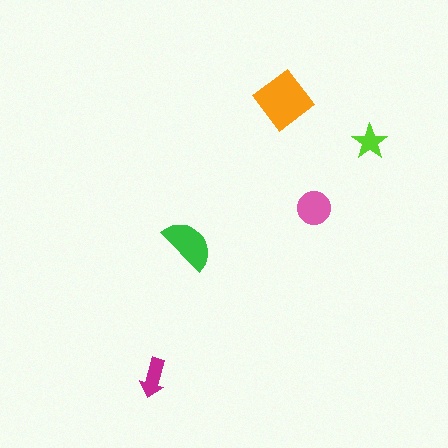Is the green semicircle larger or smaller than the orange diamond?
Smaller.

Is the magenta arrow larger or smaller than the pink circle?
Smaller.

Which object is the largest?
The orange diamond.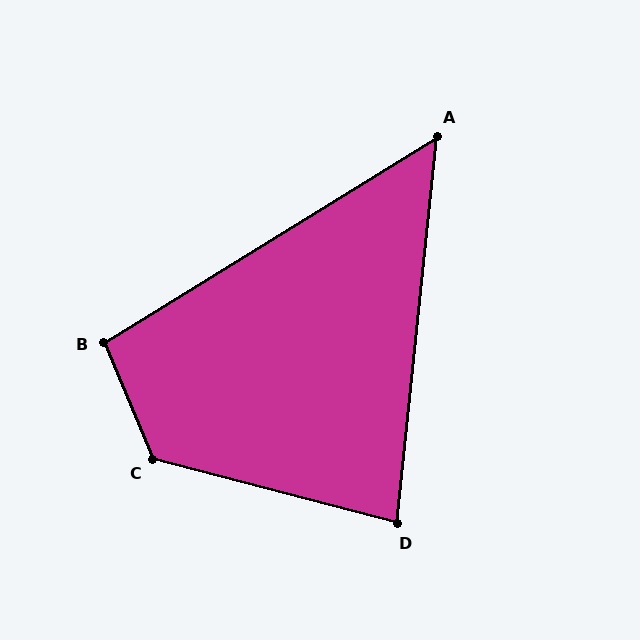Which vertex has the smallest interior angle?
A, at approximately 52 degrees.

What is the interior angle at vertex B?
Approximately 99 degrees (obtuse).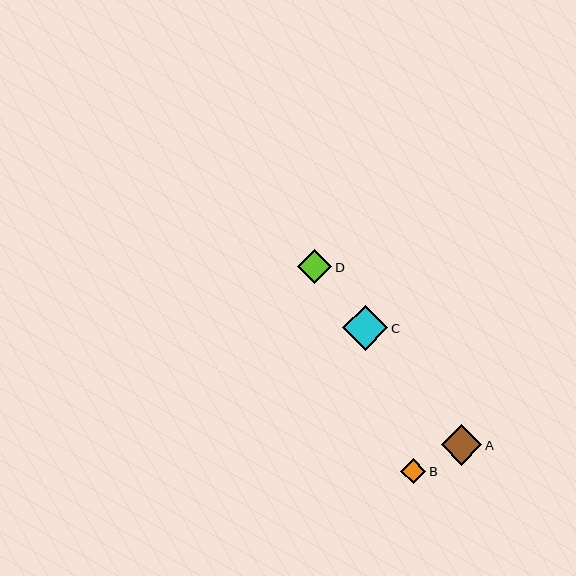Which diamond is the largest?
Diamond C is the largest with a size of approximately 45 pixels.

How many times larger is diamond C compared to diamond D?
Diamond C is approximately 1.3 times the size of diamond D.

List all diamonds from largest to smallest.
From largest to smallest: C, A, D, B.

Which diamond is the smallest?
Diamond B is the smallest with a size of approximately 25 pixels.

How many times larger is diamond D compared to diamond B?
Diamond D is approximately 1.4 times the size of diamond B.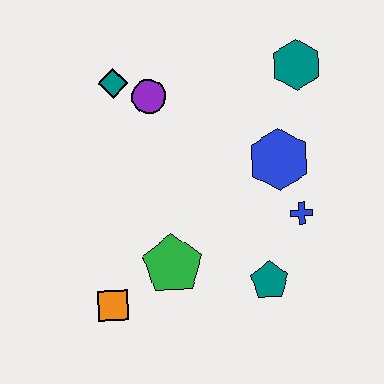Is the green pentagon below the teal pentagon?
No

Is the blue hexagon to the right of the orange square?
Yes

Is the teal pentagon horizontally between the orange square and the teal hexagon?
Yes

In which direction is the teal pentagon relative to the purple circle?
The teal pentagon is below the purple circle.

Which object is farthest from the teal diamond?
The teal pentagon is farthest from the teal diamond.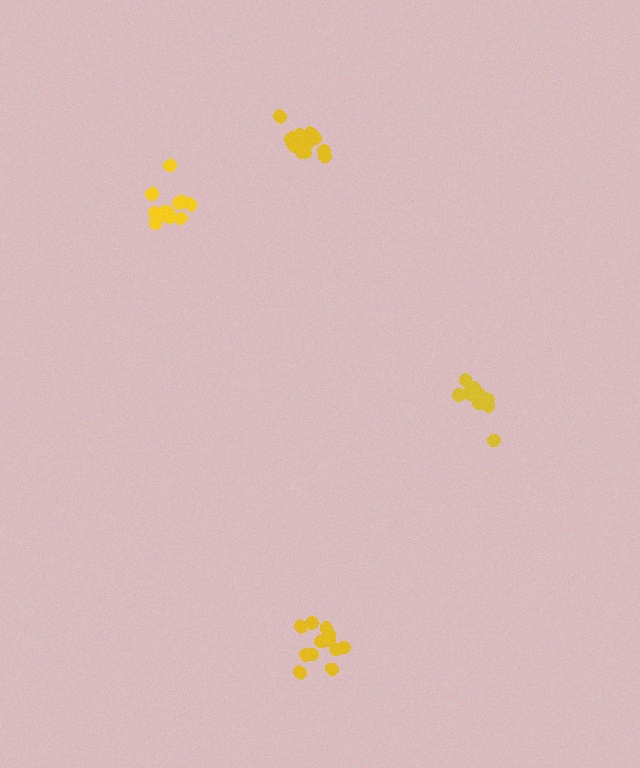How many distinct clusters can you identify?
There are 4 distinct clusters.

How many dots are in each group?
Group 1: 14 dots, Group 2: 14 dots, Group 3: 12 dots, Group 4: 12 dots (52 total).